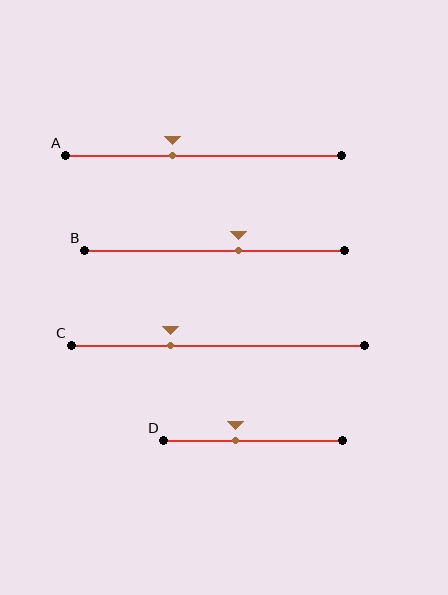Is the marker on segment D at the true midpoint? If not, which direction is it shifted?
No, the marker on segment D is shifted to the left by about 10% of the segment length.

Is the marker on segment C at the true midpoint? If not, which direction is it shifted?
No, the marker on segment C is shifted to the left by about 16% of the segment length.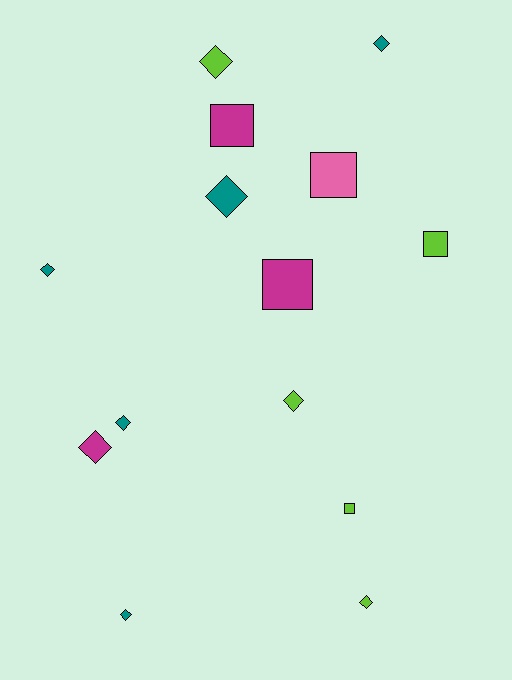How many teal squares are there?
There are no teal squares.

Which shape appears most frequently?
Diamond, with 9 objects.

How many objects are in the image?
There are 14 objects.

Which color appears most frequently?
Teal, with 5 objects.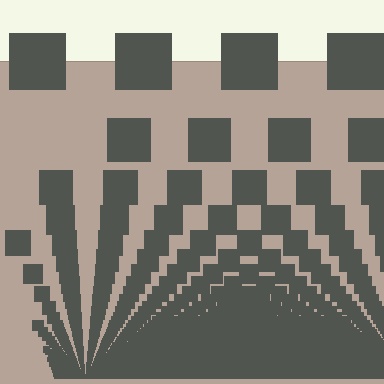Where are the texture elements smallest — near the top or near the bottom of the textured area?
Near the bottom.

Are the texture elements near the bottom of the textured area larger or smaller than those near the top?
Smaller. The gradient is inverted — elements near the bottom are smaller and denser.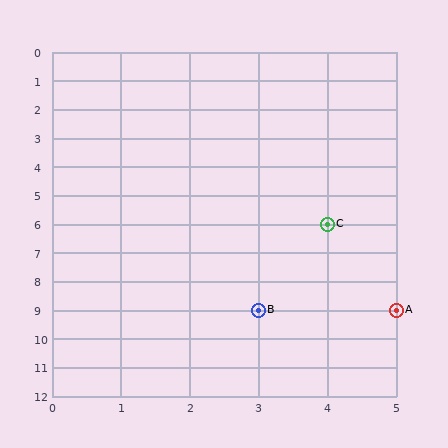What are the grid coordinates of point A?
Point A is at grid coordinates (5, 9).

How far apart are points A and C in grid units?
Points A and C are 1 column and 3 rows apart (about 3.2 grid units diagonally).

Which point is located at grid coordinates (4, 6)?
Point C is at (4, 6).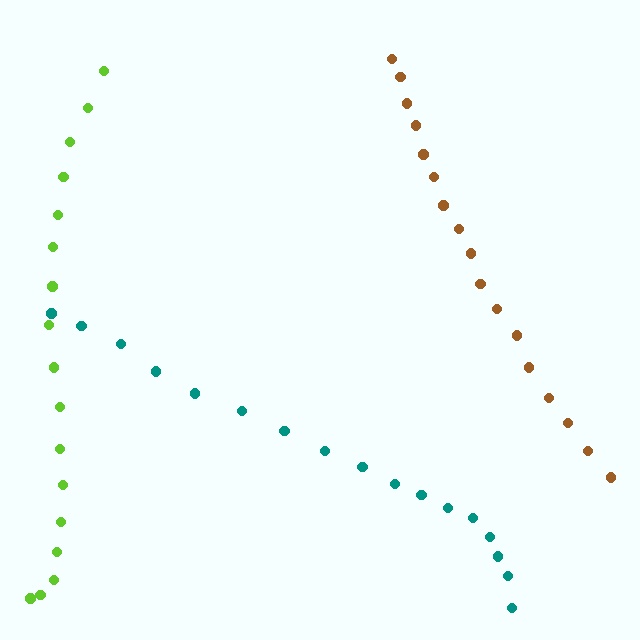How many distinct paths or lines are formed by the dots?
There are 3 distinct paths.